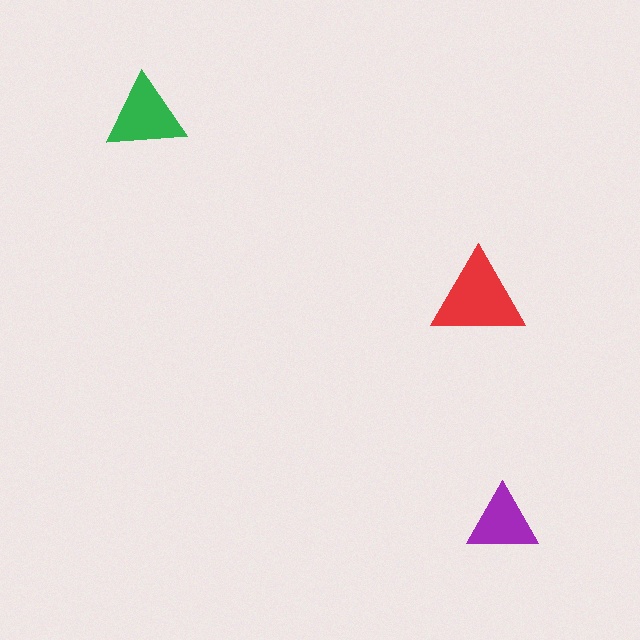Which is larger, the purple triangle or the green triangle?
The green one.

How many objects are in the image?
There are 3 objects in the image.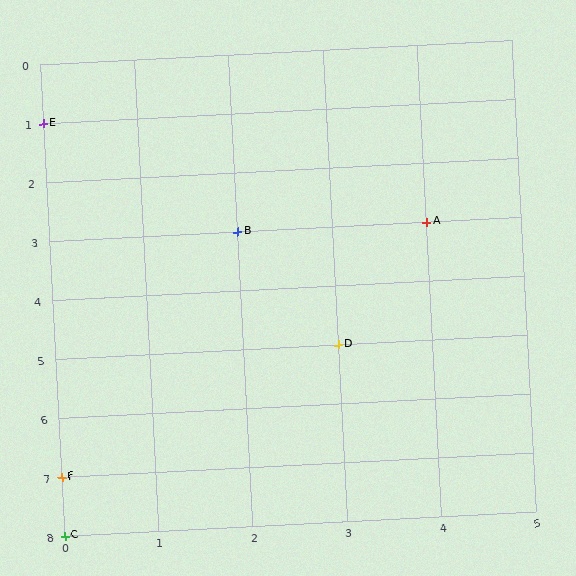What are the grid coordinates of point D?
Point D is at grid coordinates (3, 5).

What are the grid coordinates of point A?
Point A is at grid coordinates (4, 3).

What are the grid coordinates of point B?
Point B is at grid coordinates (2, 3).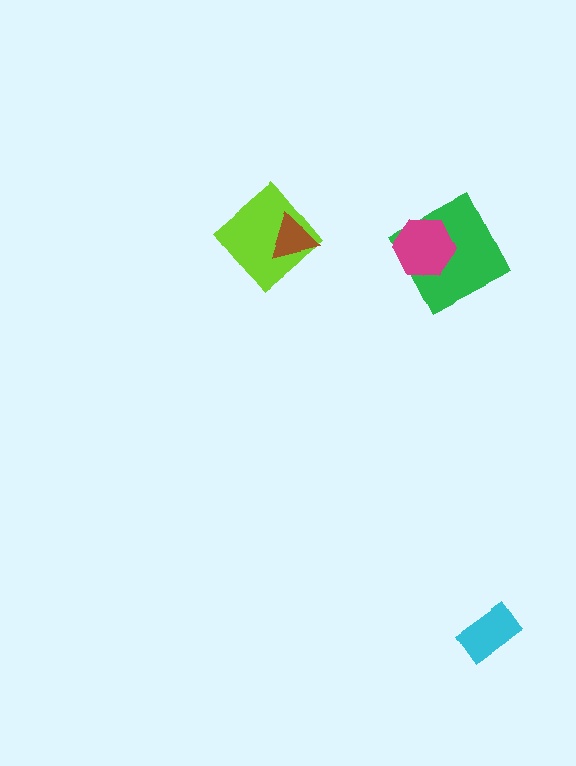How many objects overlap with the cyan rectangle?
0 objects overlap with the cyan rectangle.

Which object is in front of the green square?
The magenta hexagon is in front of the green square.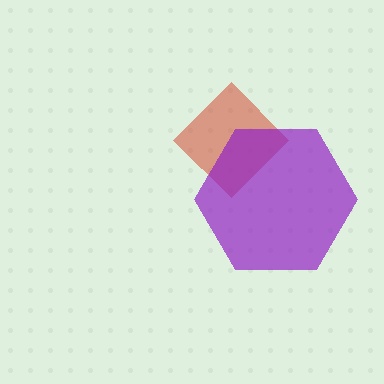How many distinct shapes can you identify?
There are 2 distinct shapes: a red diamond, a purple hexagon.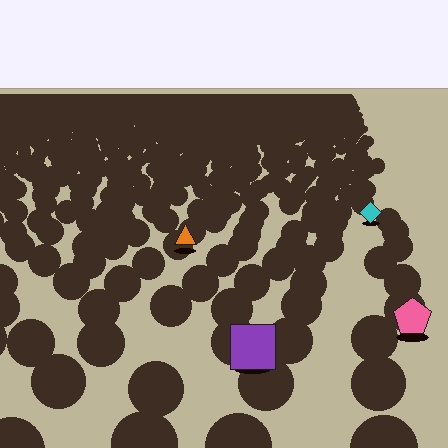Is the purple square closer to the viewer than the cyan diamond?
Yes. The purple square is closer — you can tell from the texture gradient: the ground texture is coarser near it.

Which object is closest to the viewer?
The purple square is closest. The texture marks near it are larger and more spread out.